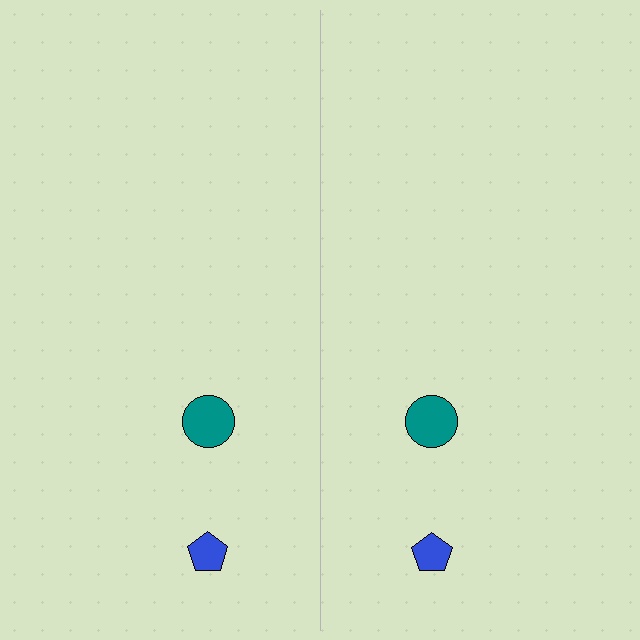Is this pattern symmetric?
Yes, this pattern has bilateral (reflection) symmetry.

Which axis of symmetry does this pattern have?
The pattern has a vertical axis of symmetry running through the center of the image.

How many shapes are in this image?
There are 4 shapes in this image.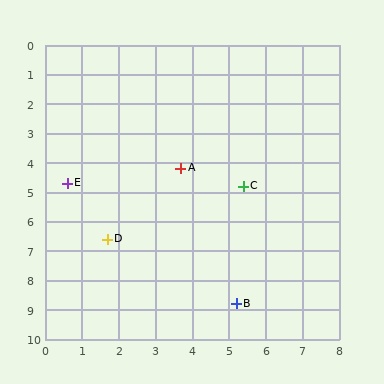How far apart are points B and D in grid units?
Points B and D are about 4.1 grid units apart.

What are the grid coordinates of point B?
Point B is at approximately (5.2, 8.8).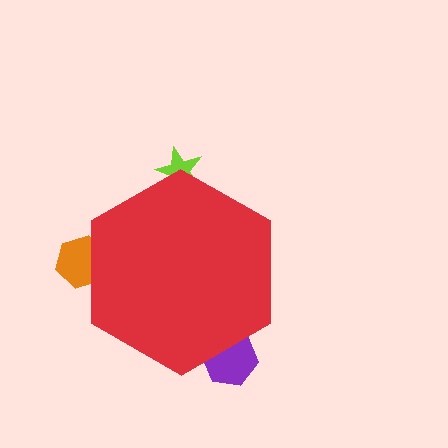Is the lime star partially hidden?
Yes, the lime star is partially hidden behind the red hexagon.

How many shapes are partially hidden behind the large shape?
3 shapes are partially hidden.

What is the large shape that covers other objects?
A red hexagon.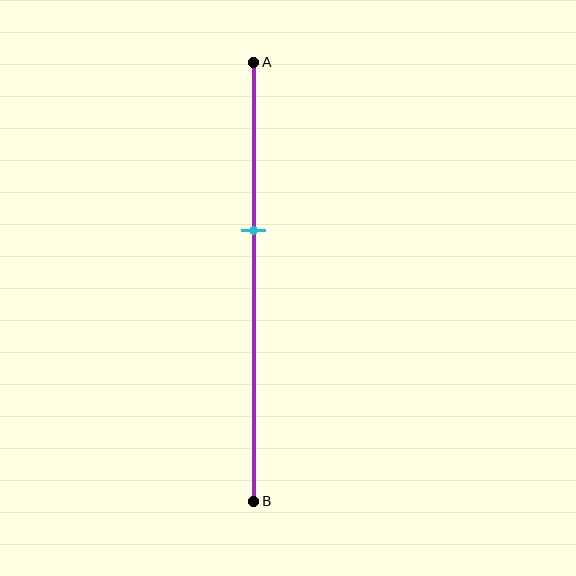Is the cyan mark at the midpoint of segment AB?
No, the mark is at about 40% from A, not at the 50% midpoint.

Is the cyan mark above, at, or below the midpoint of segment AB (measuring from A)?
The cyan mark is above the midpoint of segment AB.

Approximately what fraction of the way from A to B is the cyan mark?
The cyan mark is approximately 40% of the way from A to B.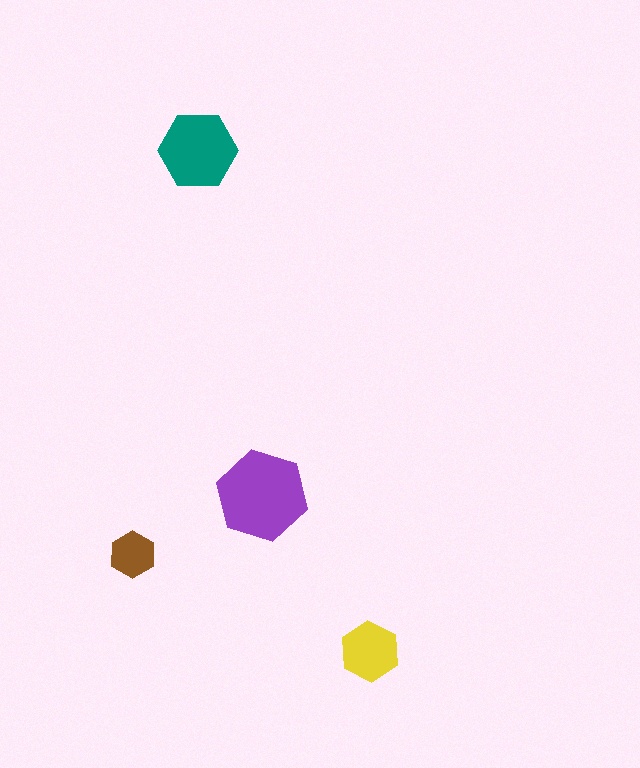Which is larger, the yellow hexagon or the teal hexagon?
The teal one.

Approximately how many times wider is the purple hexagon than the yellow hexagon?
About 1.5 times wider.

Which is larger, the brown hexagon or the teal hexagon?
The teal one.